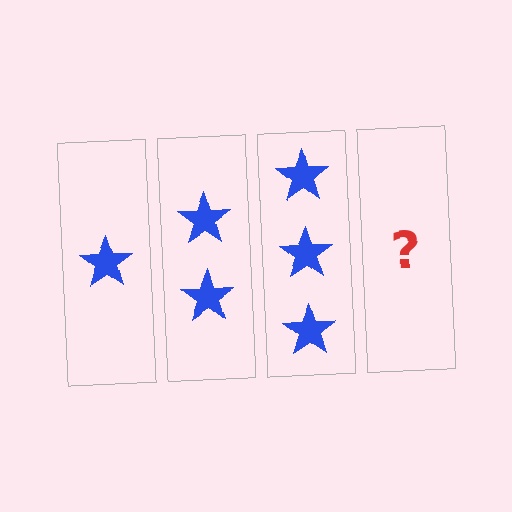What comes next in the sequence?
The next element should be 4 stars.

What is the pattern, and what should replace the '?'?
The pattern is that each step adds one more star. The '?' should be 4 stars.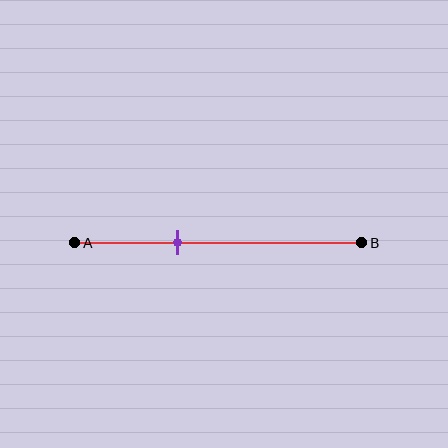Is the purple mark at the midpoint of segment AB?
No, the mark is at about 35% from A, not at the 50% midpoint.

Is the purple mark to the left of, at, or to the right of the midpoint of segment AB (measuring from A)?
The purple mark is to the left of the midpoint of segment AB.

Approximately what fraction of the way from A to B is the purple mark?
The purple mark is approximately 35% of the way from A to B.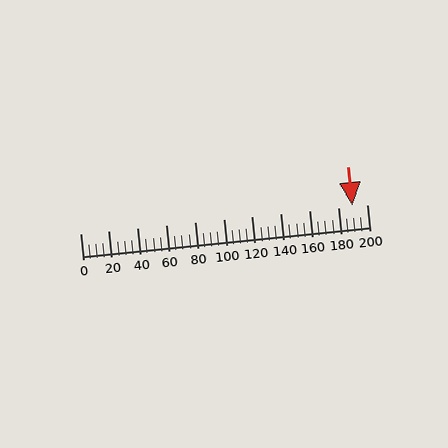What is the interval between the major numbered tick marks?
The major tick marks are spaced 20 units apart.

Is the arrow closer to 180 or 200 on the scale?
The arrow is closer to 200.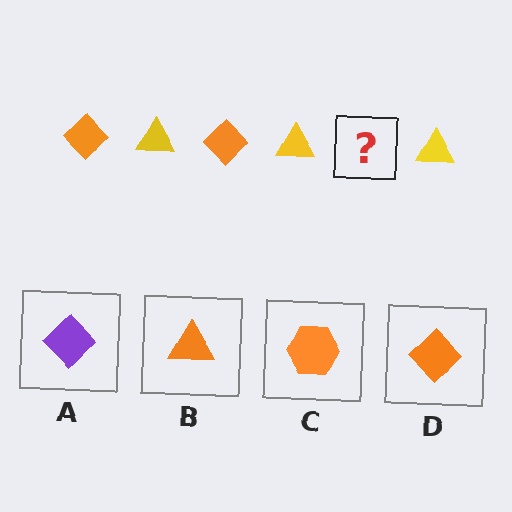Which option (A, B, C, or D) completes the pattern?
D.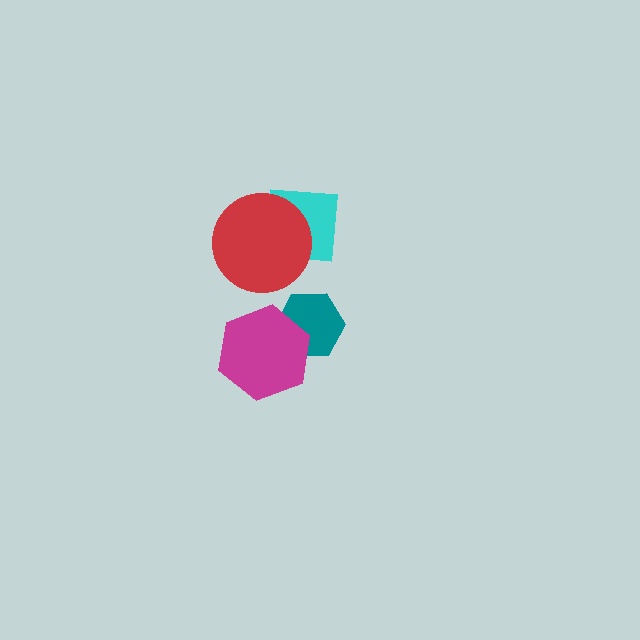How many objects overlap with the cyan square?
1 object overlaps with the cyan square.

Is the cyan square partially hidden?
Yes, it is partially covered by another shape.